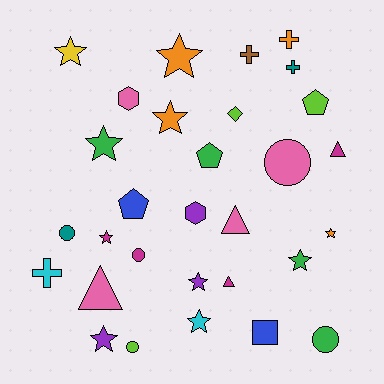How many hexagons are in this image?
There are 2 hexagons.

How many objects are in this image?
There are 30 objects.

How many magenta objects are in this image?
There are 4 magenta objects.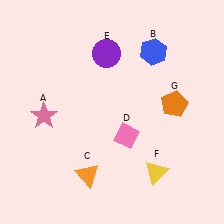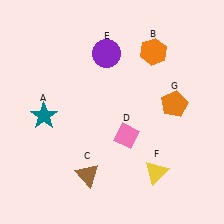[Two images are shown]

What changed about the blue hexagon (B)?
In Image 1, B is blue. In Image 2, it changed to orange.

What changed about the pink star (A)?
In Image 1, A is pink. In Image 2, it changed to teal.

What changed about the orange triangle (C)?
In Image 1, C is orange. In Image 2, it changed to brown.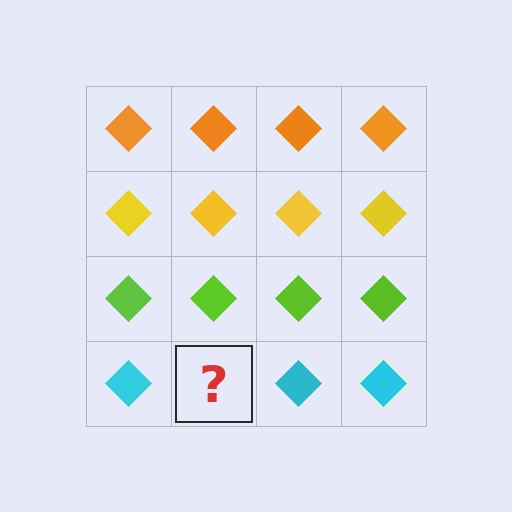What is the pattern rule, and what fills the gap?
The rule is that each row has a consistent color. The gap should be filled with a cyan diamond.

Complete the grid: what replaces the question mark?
The question mark should be replaced with a cyan diamond.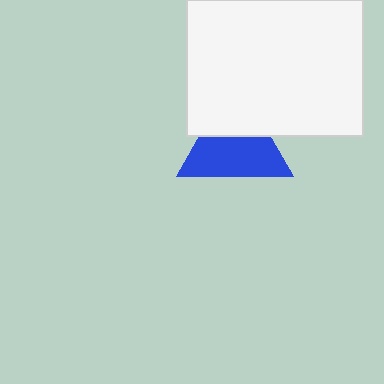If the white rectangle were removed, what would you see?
You would see the complete blue triangle.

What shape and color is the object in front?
The object in front is a white rectangle.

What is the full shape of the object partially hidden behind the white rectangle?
The partially hidden object is a blue triangle.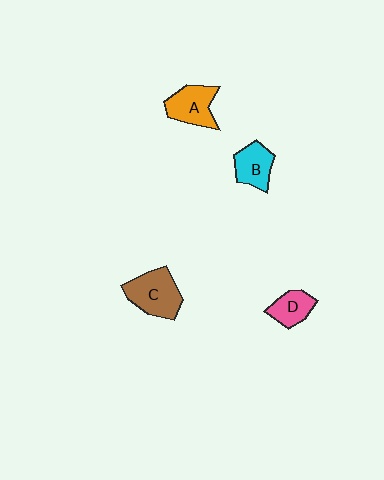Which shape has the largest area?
Shape C (brown).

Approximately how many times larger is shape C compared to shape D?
Approximately 1.7 times.